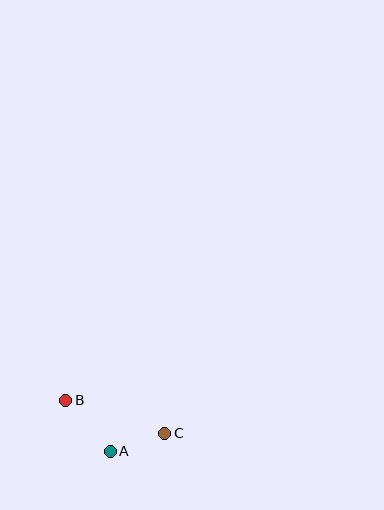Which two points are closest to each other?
Points A and C are closest to each other.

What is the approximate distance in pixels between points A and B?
The distance between A and B is approximately 68 pixels.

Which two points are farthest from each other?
Points B and C are farthest from each other.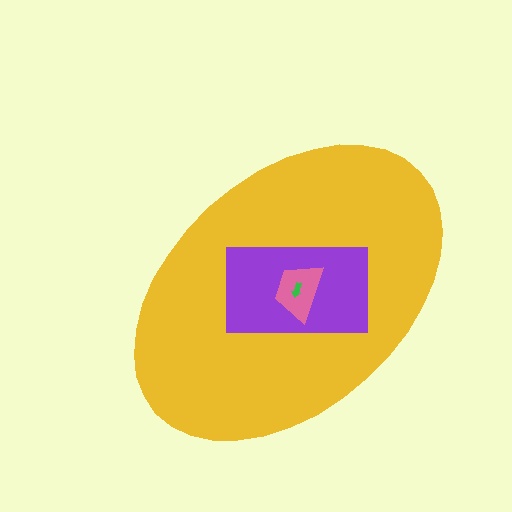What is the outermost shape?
The yellow ellipse.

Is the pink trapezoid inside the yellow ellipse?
Yes.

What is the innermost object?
The green arrow.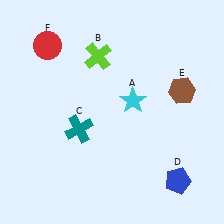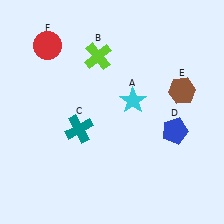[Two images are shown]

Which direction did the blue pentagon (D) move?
The blue pentagon (D) moved up.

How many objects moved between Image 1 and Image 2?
1 object moved between the two images.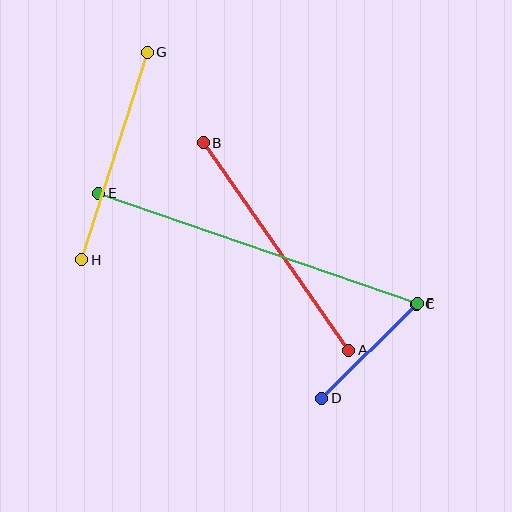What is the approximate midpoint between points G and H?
The midpoint is at approximately (114, 156) pixels.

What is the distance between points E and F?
The distance is approximately 337 pixels.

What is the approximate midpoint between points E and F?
The midpoint is at approximately (258, 248) pixels.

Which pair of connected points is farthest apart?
Points E and F are farthest apart.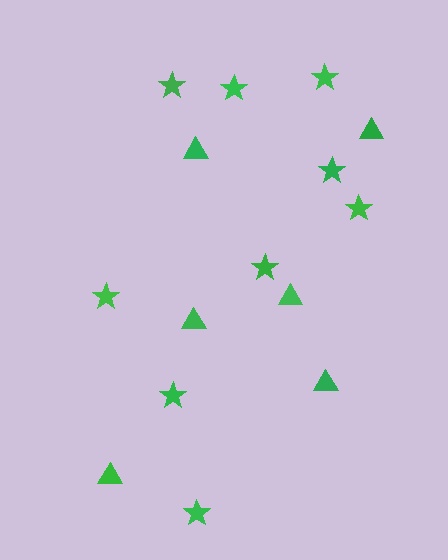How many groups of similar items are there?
There are 2 groups: one group of triangles (6) and one group of stars (9).